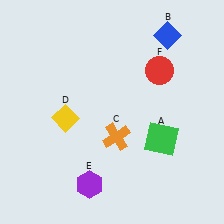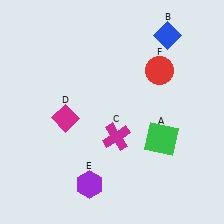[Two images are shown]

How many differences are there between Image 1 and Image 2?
There are 2 differences between the two images.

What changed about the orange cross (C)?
In Image 1, C is orange. In Image 2, it changed to magenta.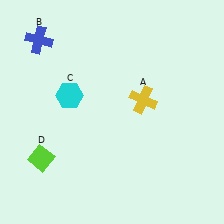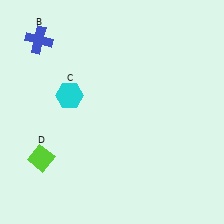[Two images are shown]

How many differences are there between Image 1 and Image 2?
There is 1 difference between the two images.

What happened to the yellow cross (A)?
The yellow cross (A) was removed in Image 2. It was in the top-right area of Image 1.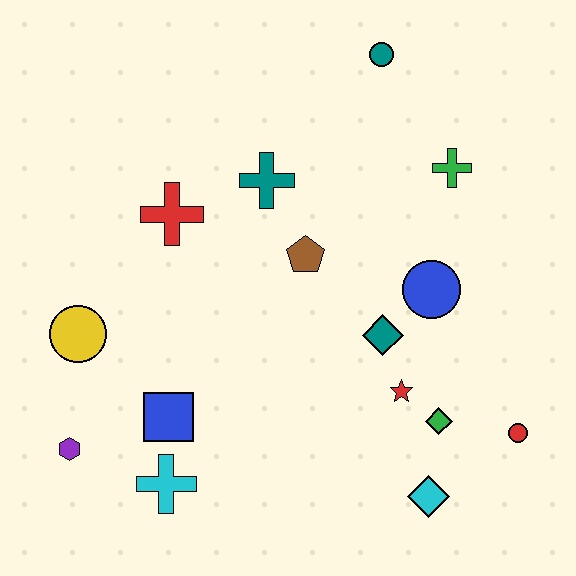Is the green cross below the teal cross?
No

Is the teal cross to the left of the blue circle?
Yes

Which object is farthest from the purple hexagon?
The teal circle is farthest from the purple hexagon.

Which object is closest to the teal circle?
The green cross is closest to the teal circle.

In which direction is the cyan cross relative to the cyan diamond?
The cyan cross is to the left of the cyan diamond.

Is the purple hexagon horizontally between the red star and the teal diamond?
No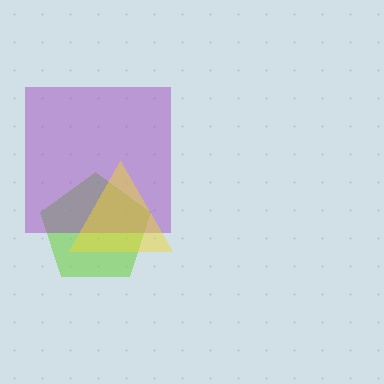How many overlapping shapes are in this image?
There are 3 overlapping shapes in the image.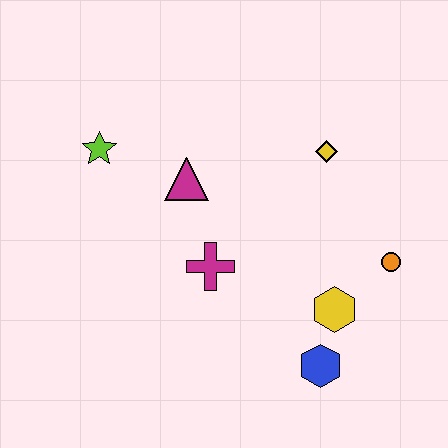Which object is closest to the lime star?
The magenta triangle is closest to the lime star.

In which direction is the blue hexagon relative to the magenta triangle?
The blue hexagon is below the magenta triangle.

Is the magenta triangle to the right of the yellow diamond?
No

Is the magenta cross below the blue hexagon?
No